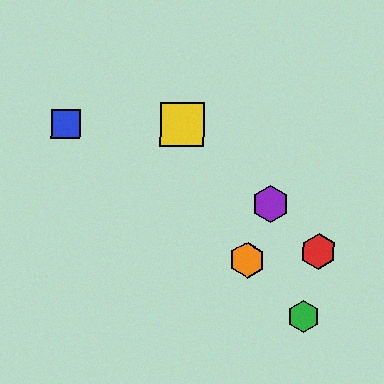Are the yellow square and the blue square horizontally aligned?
Yes, both are at y≈125.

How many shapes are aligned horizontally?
2 shapes (the blue square, the yellow square) are aligned horizontally.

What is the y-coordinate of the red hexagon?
The red hexagon is at y≈252.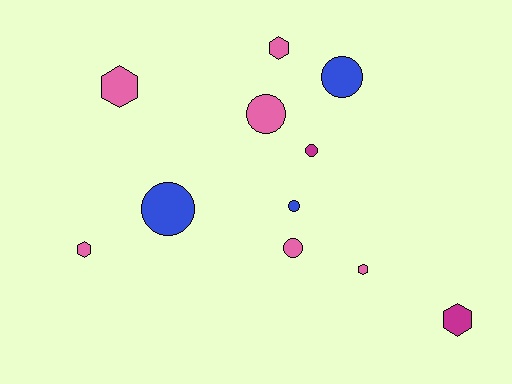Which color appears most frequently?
Pink, with 6 objects.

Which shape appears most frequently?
Circle, with 6 objects.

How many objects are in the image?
There are 11 objects.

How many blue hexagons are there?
There are no blue hexagons.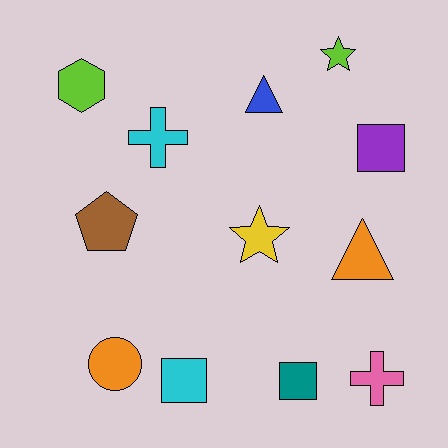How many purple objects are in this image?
There is 1 purple object.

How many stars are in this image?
There are 2 stars.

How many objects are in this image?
There are 12 objects.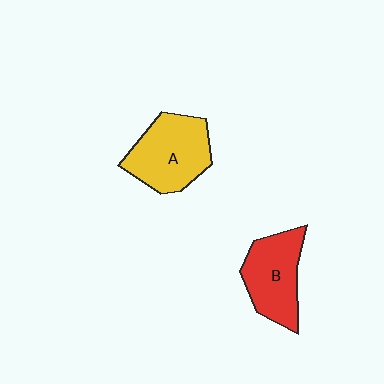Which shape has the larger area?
Shape A (yellow).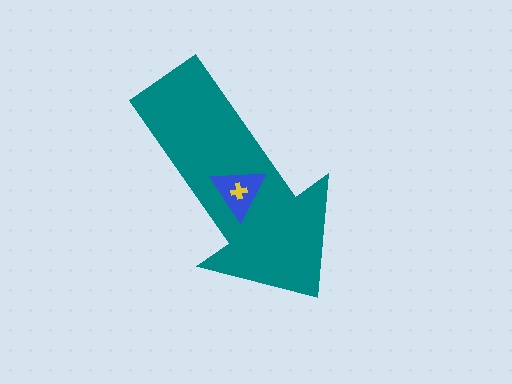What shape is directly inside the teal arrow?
The blue triangle.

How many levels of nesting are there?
3.